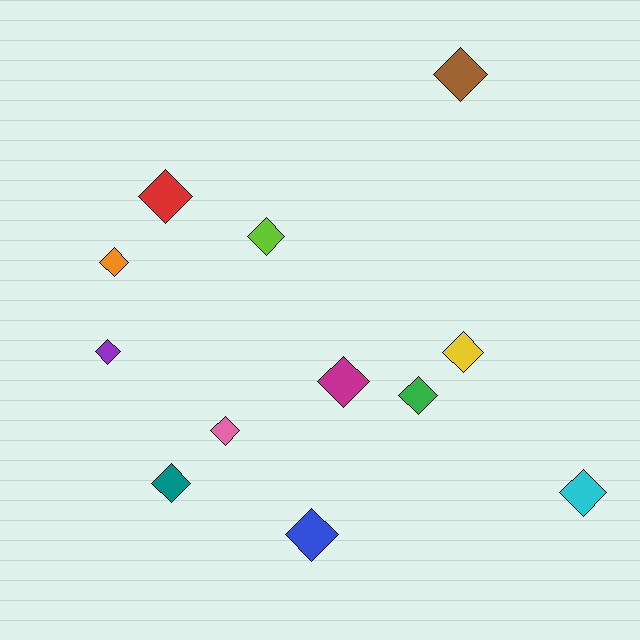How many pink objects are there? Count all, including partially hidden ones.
There is 1 pink object.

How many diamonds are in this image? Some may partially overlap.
There are 12 diamonds.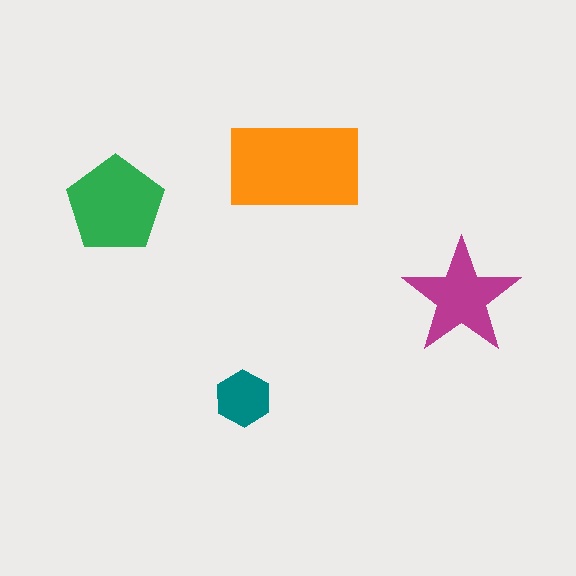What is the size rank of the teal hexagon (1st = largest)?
4th.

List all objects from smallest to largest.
The teal hexagon, the magenta star, the green pentagon, the orange rectangle.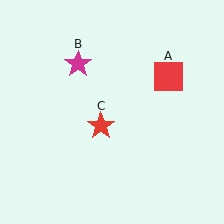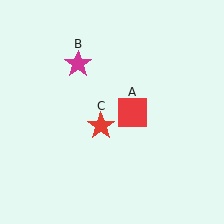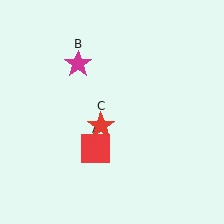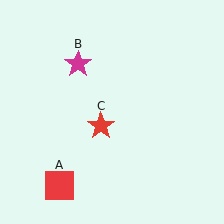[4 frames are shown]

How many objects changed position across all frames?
1 object changed position: red square (object A).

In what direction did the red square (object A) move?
The red square (object A) moved down and to the left.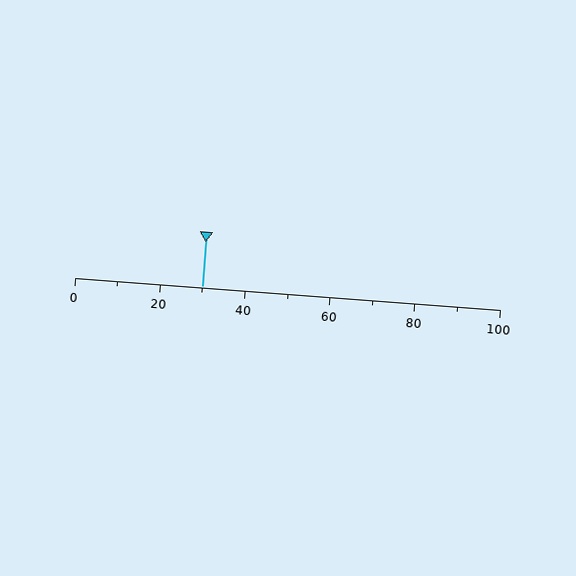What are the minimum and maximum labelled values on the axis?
The axis runs from 0 to 100.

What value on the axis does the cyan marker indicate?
The marker indicates approximately 30.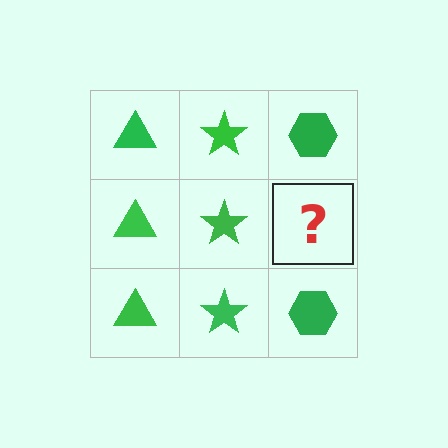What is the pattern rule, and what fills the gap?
The rule is that each column has a consistent shape. The gap should be filled with a green hexagon.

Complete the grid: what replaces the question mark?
The question mark should be replaced with a green hexagon.